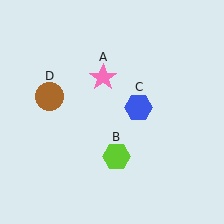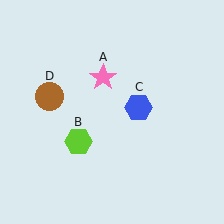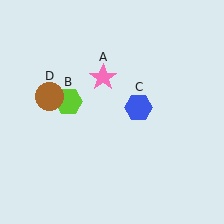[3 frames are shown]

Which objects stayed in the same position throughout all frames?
Pink star (object A) and blue hexagon (object C) and brown circle (object D) remained stationary.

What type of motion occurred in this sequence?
The lime hexagon (object B) rotated clockwise around the center of the scene.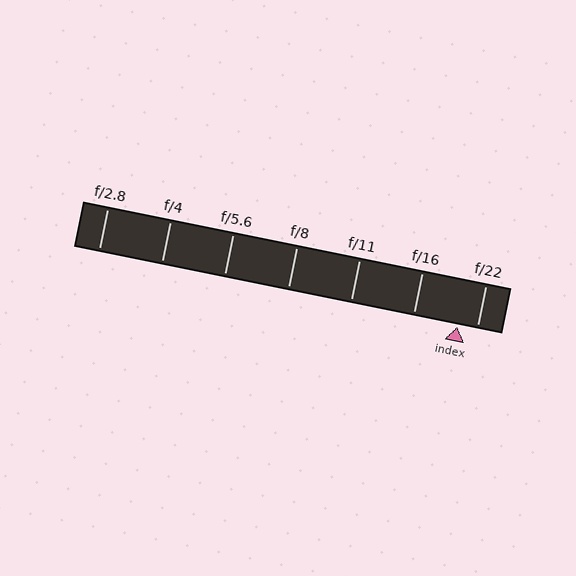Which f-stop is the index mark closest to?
The index mark is closest to f/22.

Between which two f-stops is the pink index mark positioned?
The index mark is between f/16 and f/22.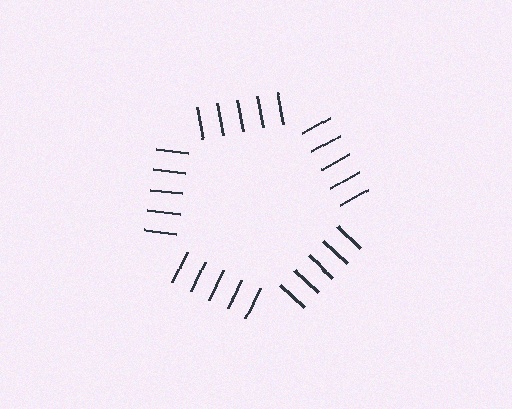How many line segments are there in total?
25 — 5 along each of the 5 edges.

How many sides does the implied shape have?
5 sides — the line-ends trace a pentagon.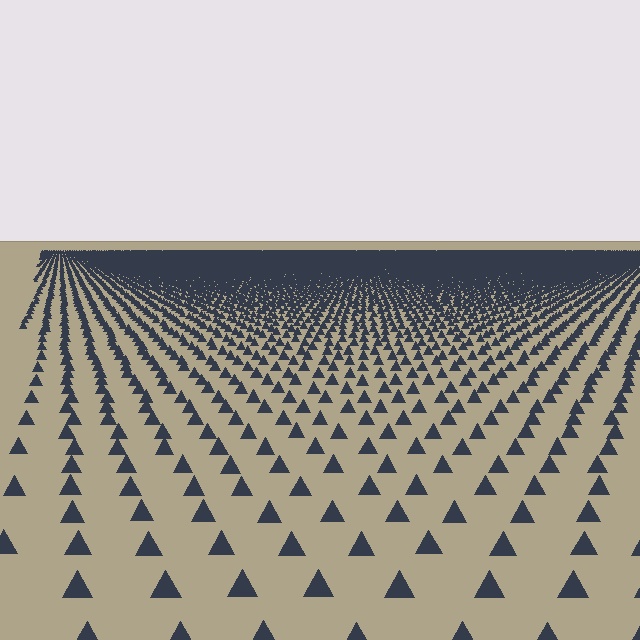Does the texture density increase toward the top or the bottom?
Density increases toward the top.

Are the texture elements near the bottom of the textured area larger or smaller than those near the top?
Larger. Near the bottom, elements are closer to the viewer and appear at a bigger on-screen size.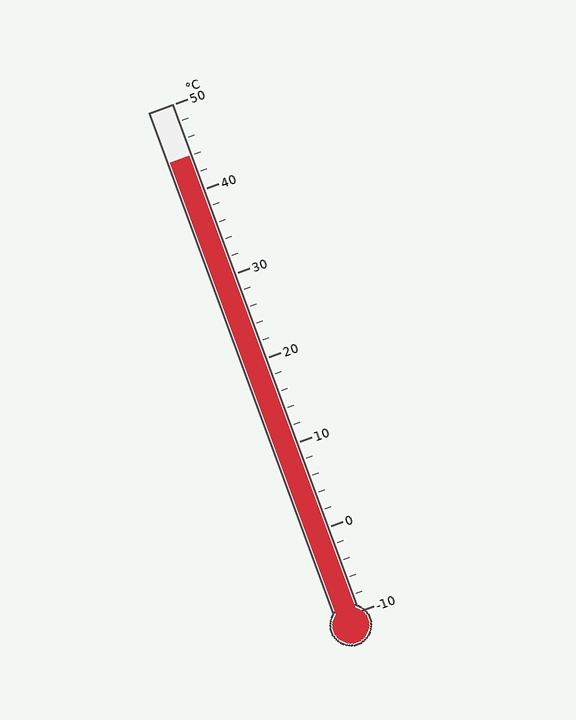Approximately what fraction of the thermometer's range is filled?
The thermometer is filled to approximately 90% of its range.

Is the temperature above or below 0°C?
The temperature is above 0°C.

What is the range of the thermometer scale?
The thermometer scale ranges from -10°C to 50°C.